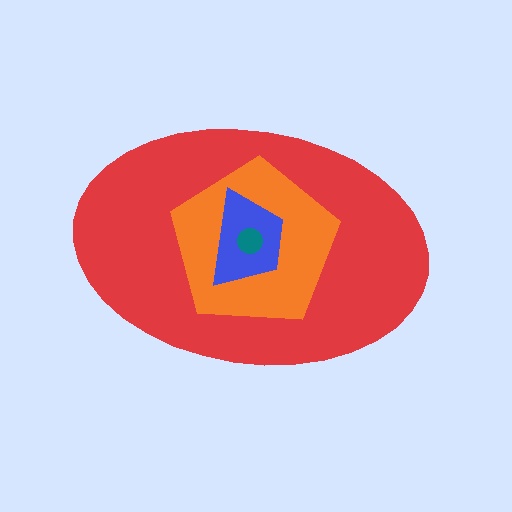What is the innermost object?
The teal circle.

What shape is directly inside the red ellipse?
The orange pentagon.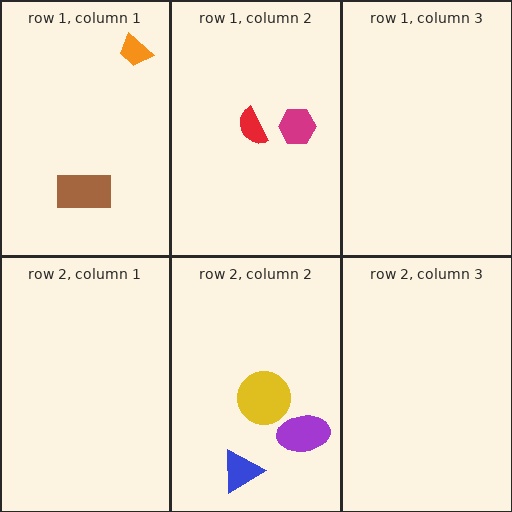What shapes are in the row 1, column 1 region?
The orange trapezoid, the brown rectangle.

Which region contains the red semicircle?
The row 1, column 2 region.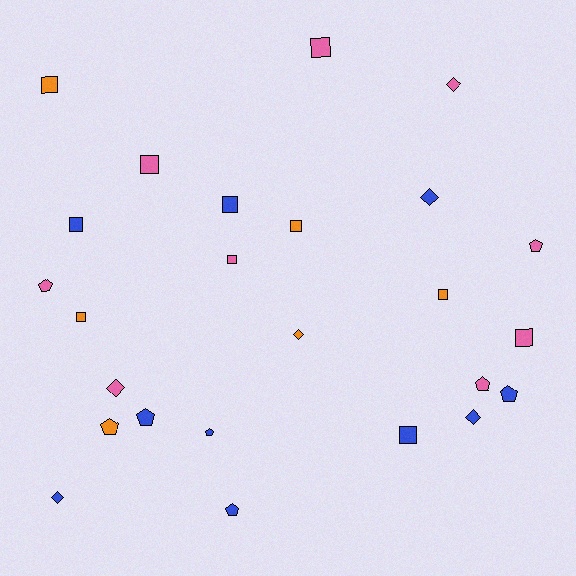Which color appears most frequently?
Blue, with 10 objects.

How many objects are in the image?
There are 25 objects.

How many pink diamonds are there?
There are 2 pink diamonds.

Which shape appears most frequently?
Square, with 11 objects.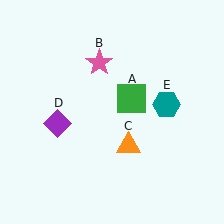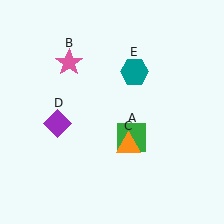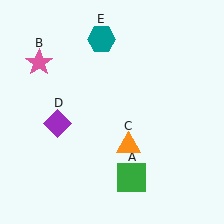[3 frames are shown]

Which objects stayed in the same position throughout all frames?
Orange triangle (object C) and purple diamond (object D) remained stationary.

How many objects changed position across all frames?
3 objects changed position: green square (object A), pink star (object B), teal hexagon (object E).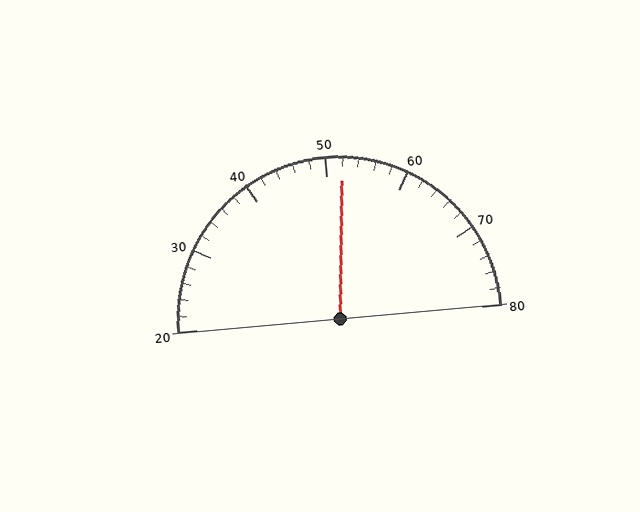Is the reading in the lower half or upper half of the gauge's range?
The reading is in the upper half of the range (20 to 80).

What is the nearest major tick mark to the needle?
The nearest major tick mark is 50.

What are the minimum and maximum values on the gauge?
The gauge ranges from 20 to 80.